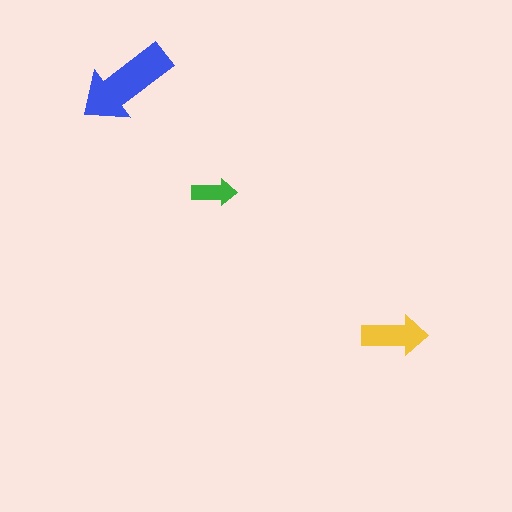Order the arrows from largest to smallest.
the blue one, the yellow one, the green one.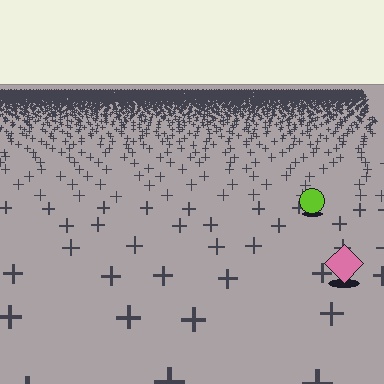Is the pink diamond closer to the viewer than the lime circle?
Yes. The pink diamond is closer — you can tell from the texture gradient: the ground texture is coarser near it.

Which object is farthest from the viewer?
The lime circle is farthest from the viewer. It appears smaller and the ground texture around it is denser.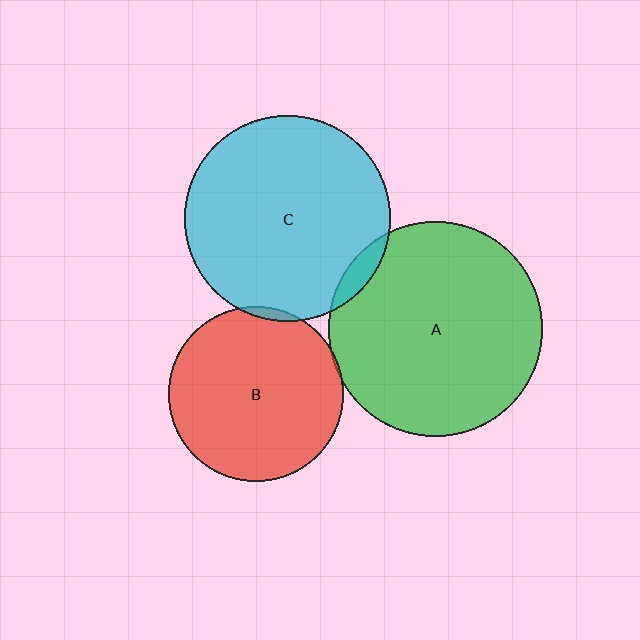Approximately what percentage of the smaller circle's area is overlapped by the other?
Approximately 5%.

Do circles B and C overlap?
Yes.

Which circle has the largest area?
Circle A (green).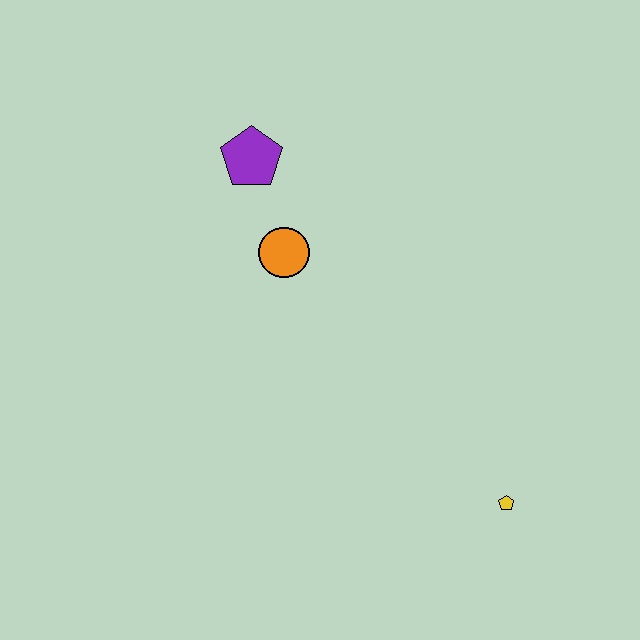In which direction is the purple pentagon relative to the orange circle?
The purple pentagon is above the orange circle.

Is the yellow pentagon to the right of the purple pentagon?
Yes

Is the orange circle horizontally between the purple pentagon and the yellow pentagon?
Yes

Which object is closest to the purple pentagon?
The orange circle is closest to the purple pentagon.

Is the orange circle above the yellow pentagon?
Yes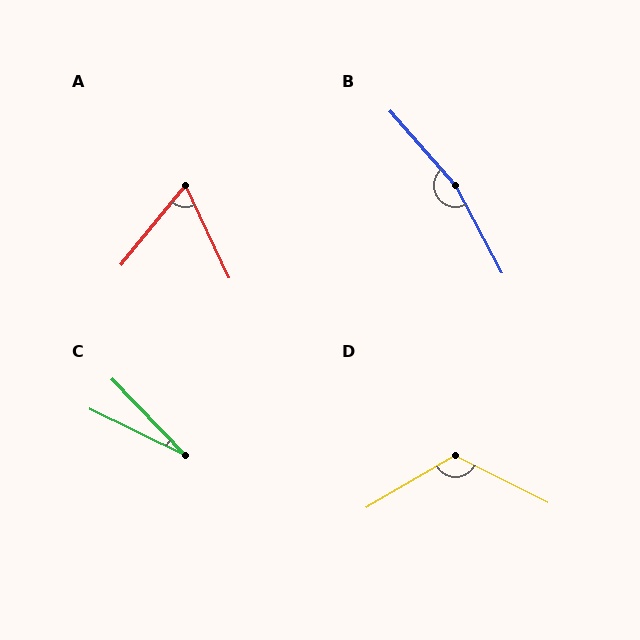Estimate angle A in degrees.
Approximately 64 degrees.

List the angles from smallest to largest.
C (20°), A (64°), D (123°), B (167°).